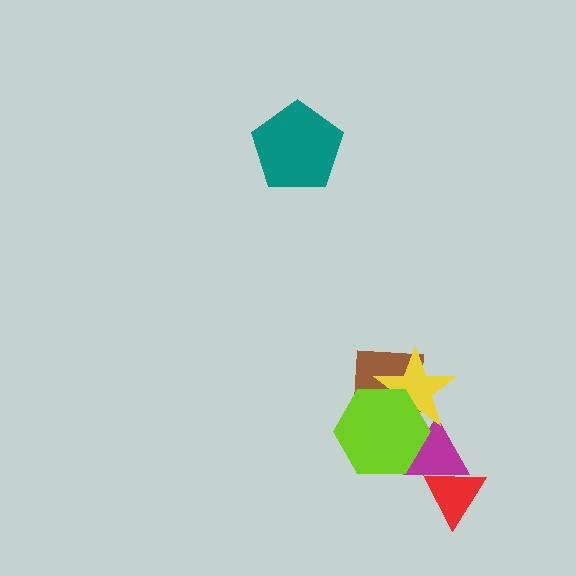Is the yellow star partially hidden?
Yes, it is partially covered by another shape.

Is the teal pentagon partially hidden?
No, no other shape covers it.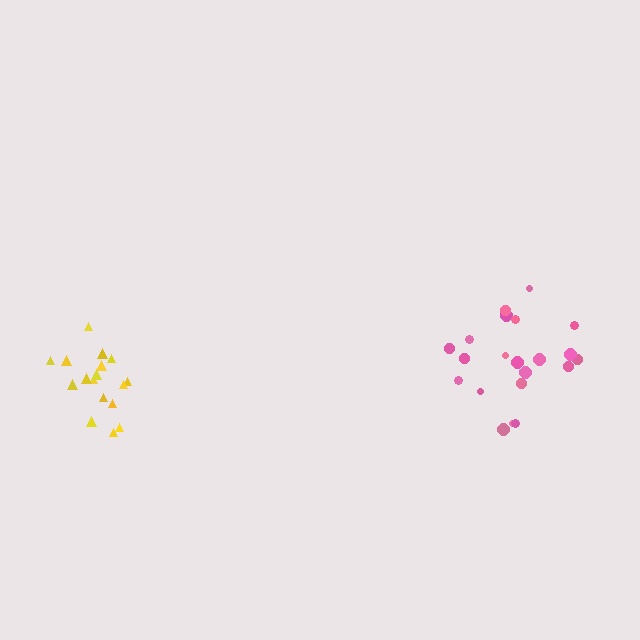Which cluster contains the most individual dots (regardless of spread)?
Pink (21).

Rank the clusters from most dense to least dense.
yellow, pink.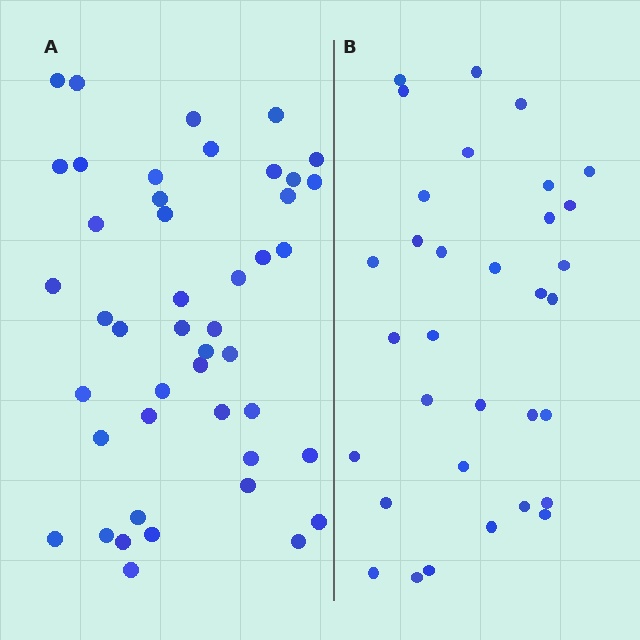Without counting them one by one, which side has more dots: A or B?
Region A (the left region) has more dots.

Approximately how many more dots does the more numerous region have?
Region A has roughly 12 or so more dots than region B.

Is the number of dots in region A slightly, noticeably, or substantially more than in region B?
Region A has noticeably more, but not dramatically so. The ratio is roughly 1.4 to 1.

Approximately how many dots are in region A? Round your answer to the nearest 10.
About 40 dots. (The exact count is 45, which rounds to 40.)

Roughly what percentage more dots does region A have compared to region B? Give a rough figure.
About 35% more.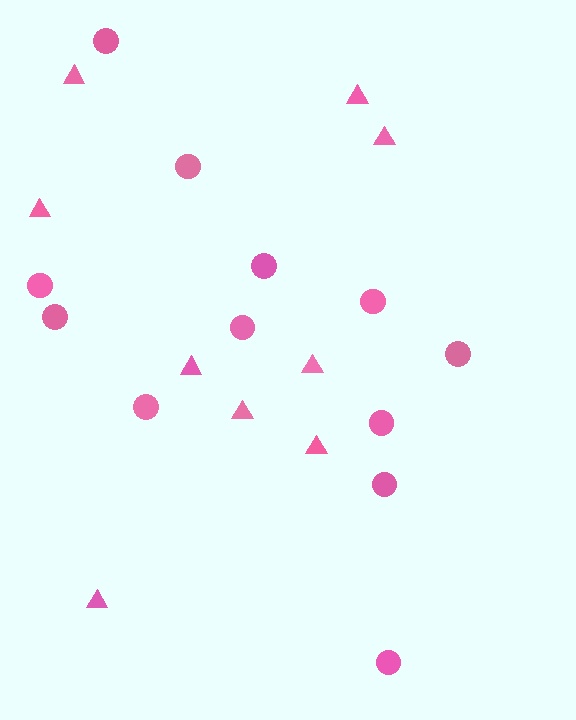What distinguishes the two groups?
There are 2 groups: one group of triangles (9) and one group of circles (12).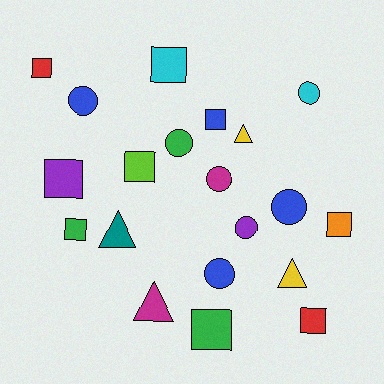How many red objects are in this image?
There are 2 red objects.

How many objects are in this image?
There are 20 objects.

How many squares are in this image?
There are 9 squares.